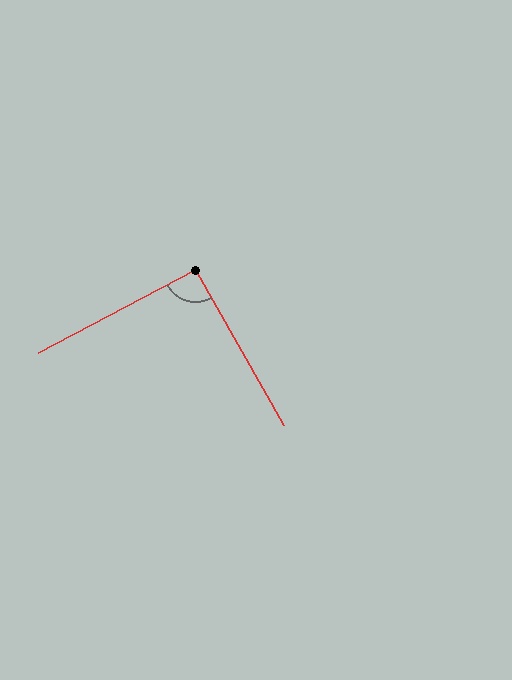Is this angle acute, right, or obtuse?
It is approximately a right angle.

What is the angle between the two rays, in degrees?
Approximately 92 degrees.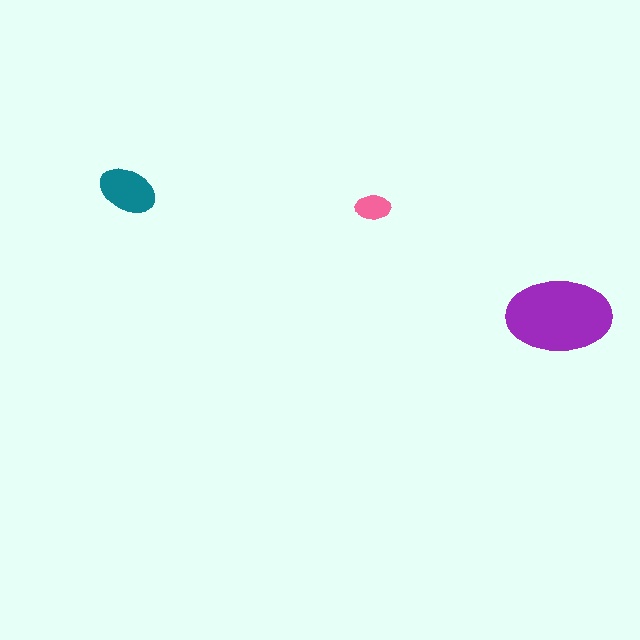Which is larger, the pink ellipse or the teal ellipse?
The teal one.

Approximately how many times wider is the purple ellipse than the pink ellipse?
About 3 times wider.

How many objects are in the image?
There are 3 objects in the image.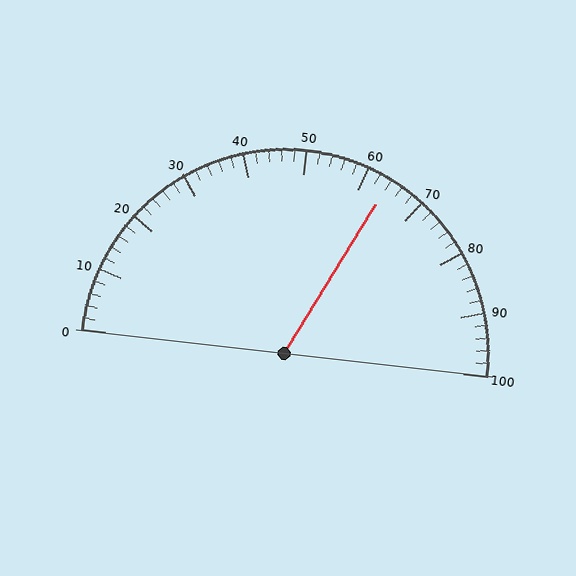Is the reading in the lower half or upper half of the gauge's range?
The reading is in the upper half of the range (0 to 100).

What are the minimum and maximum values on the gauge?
The gauge ranges from 0 to 100.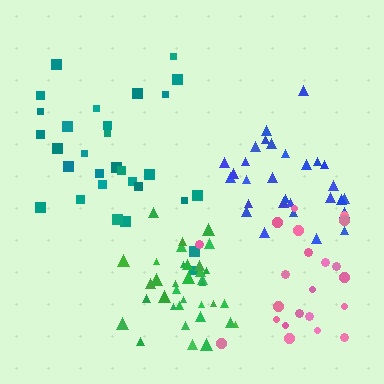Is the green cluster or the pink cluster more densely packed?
Green.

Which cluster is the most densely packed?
Green.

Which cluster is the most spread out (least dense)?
Pink.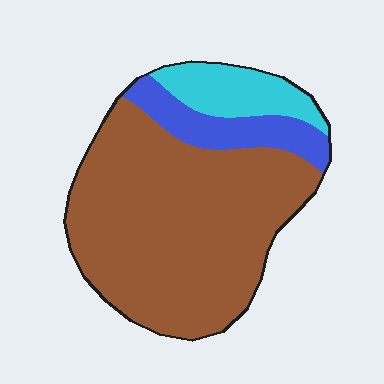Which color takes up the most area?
Brown, at roughly 75%.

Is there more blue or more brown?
Brown.